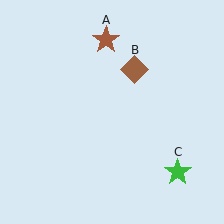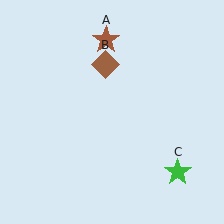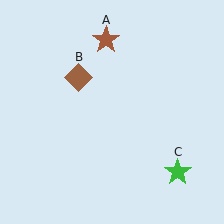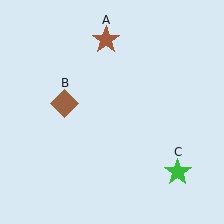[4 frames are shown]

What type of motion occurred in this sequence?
The brown diamond (object B) rotated counterclockwise around the center of the scene.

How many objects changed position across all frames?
1 object changed position: brown diamond (object B).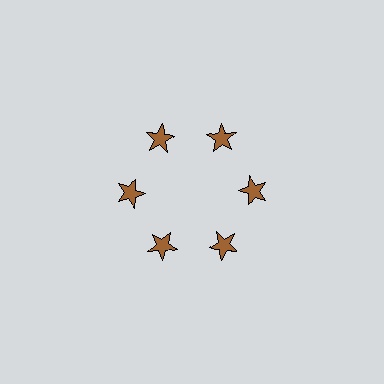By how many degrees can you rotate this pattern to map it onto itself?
The pattern maps onto itself every 60 degrees of rotation.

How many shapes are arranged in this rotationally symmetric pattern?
There are 6 shapes, arranged in 6 groups of 1.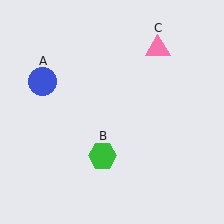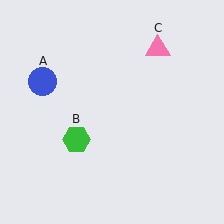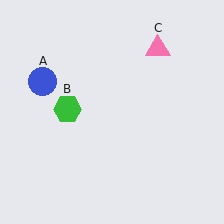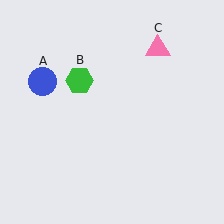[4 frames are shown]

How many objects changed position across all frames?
1 object changed position: green hexagon (object B).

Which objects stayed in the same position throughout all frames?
Blue circle (object A) and pink triangle (object C) remained stationary.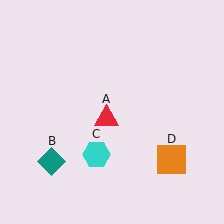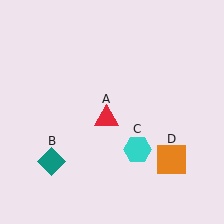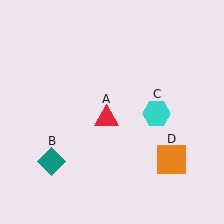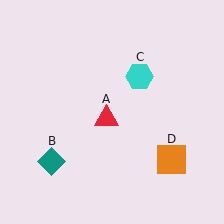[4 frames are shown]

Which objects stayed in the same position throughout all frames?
Red triangle (object A) and teal diamond (object B) and orange square (object D) remained stationary.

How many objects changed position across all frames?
1 object changed position: cyan hexagon (object C).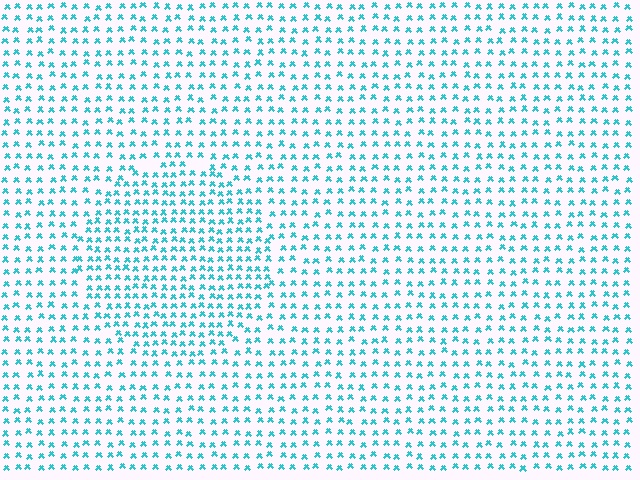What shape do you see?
I see a circle.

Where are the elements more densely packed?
The elements are more densely packed inside the circle boundary.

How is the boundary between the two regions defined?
The boundary is defined by a change in element density (approximately 1.5x ratio). All elements are the same color, size, and shape.